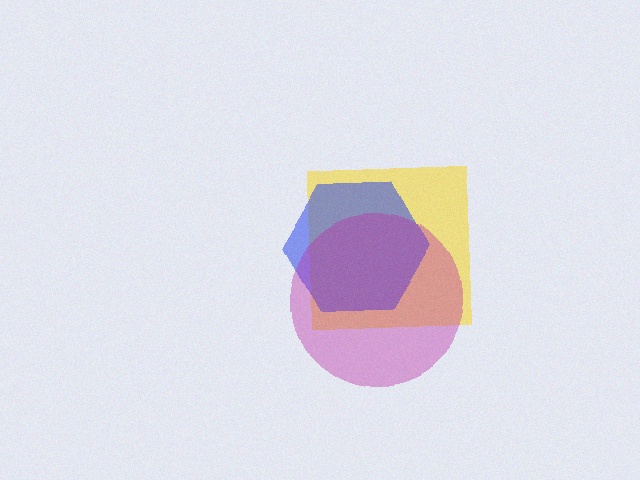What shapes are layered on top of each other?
The layered shapes are: a yellow square, a blue hexagon, a magenta circle.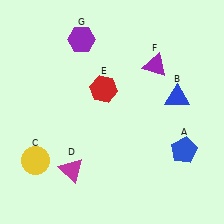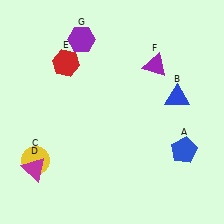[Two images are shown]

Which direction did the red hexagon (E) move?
The red hexagon (E) moved left.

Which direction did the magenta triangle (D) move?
The magenta triangle (D) moved left.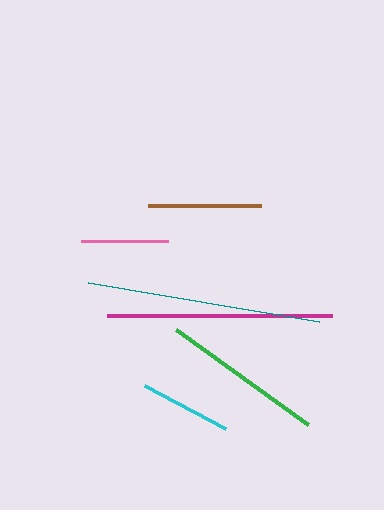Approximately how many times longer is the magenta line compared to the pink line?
The magenta line is approximately 2.6 times the length of the pink line.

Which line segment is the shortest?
The pink line is the shortest at approximately 87 pixels.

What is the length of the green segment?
The green segment is approximately 163 pixels long.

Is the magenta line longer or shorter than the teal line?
The teal line is longer than the magenta line.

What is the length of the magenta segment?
The magenta segment is approximately 224 pixels long.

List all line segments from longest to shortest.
From longest to shortest: teal, magenta, green, brown, cyan, pink.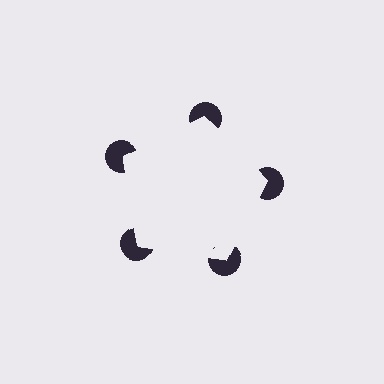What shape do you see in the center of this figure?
An illusory pentagon — its edges are inferred from the aligned wedge cuts in the pac-man discs, not physically drawn.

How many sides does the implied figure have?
5 sides.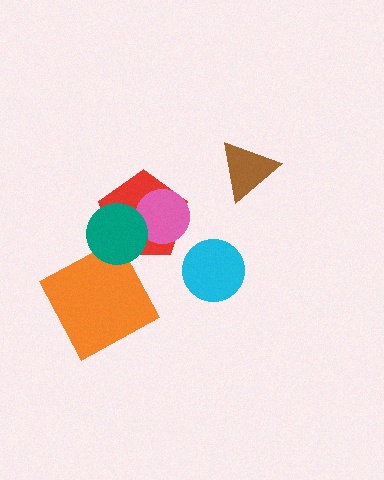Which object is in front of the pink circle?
The teal circle is in front of the pink circle.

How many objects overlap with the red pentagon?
2 objects overlap with the red pentagon.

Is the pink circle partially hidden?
Yes, it is partially covered by another shape.